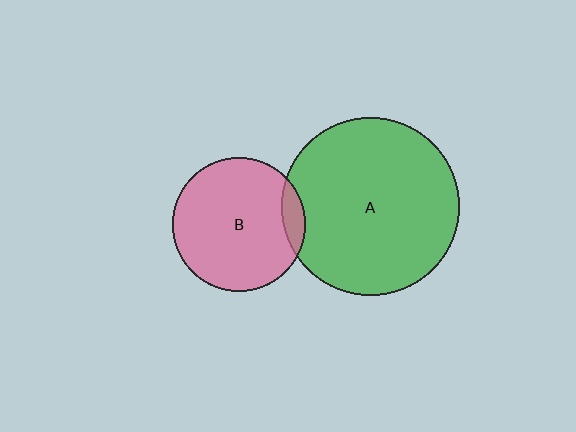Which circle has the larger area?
Circle A (green).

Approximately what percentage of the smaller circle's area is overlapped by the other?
Approximately 10%.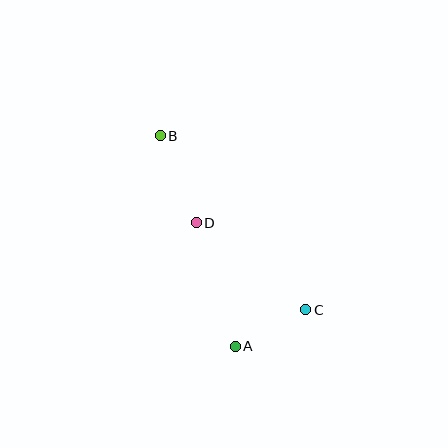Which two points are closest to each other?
Points A and C are closest to each other.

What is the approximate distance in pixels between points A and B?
The distance between A and B is approximately 224 pixels.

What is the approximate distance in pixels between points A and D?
The distance between A and D is approximately 129 pixels.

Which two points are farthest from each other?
Points B and C are farthest from each other.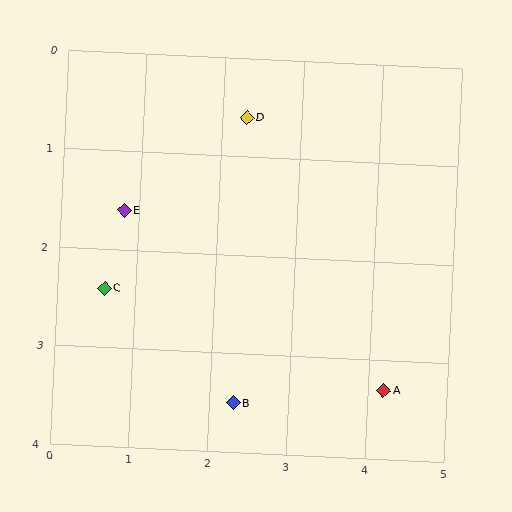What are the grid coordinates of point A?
Point A is at approximately (4.2, 3.3).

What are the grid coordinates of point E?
Point E is at approximately (0.8, 1.6).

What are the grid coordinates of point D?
Point D is at approximately (2.3, 0.6).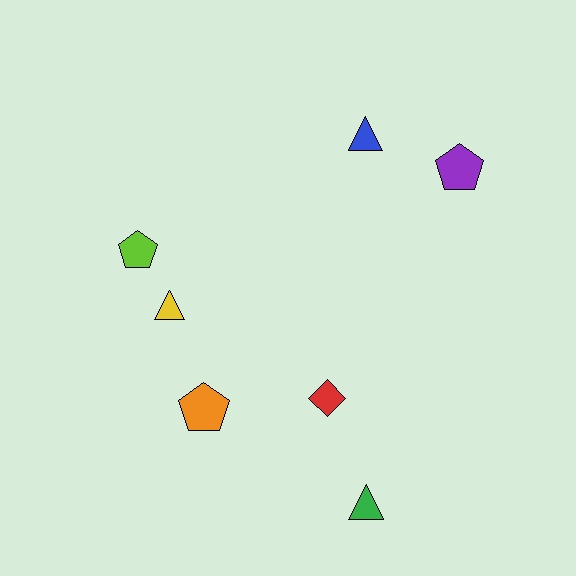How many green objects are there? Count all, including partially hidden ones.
There is 1 green object.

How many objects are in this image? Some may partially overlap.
There are 7 objects.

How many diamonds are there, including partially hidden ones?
There is 1 diamond.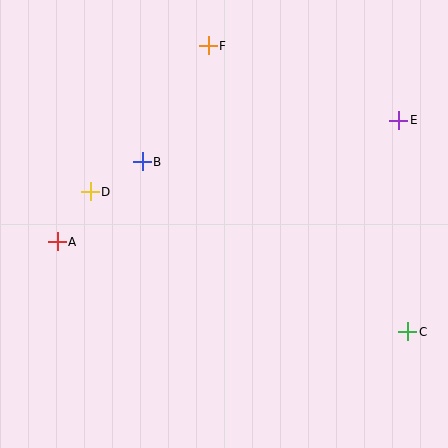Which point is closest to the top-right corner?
Point E is closest to the top-right corner.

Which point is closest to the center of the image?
Point B at (142, 162) is closest to the center.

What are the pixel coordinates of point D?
Point D is at (90, 192).